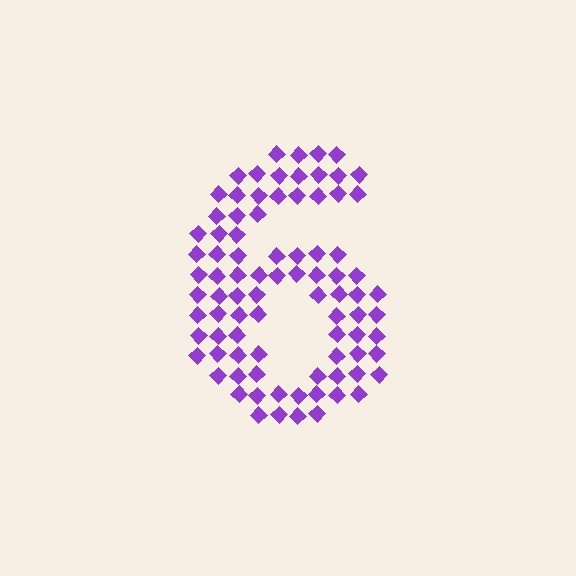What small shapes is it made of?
It is made of small diamonds.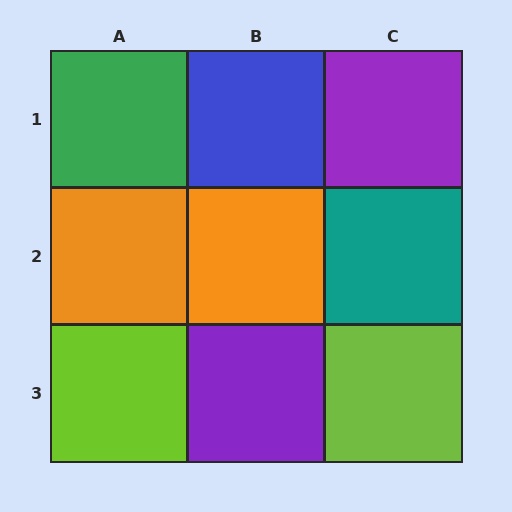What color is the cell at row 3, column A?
Lime.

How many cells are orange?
2 cells are orange.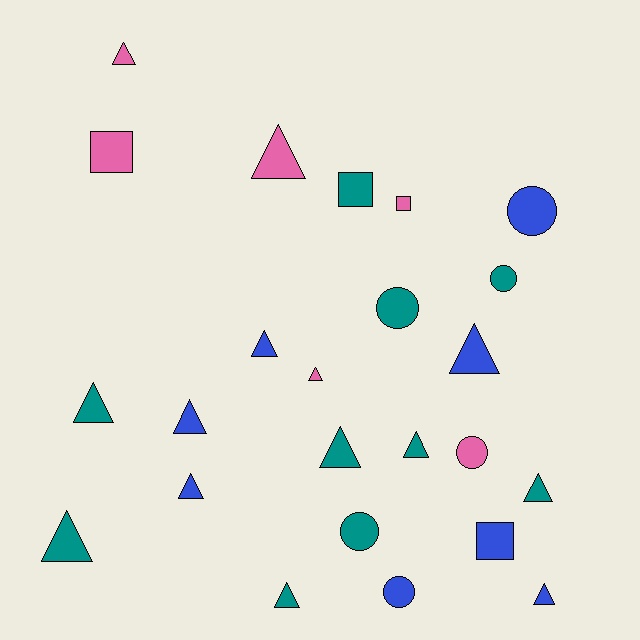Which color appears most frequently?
Teal, with 10 objects.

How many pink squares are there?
There are 2 pink squares.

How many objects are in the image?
There are 24 objects.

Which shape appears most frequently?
Triangle, with 14 objects.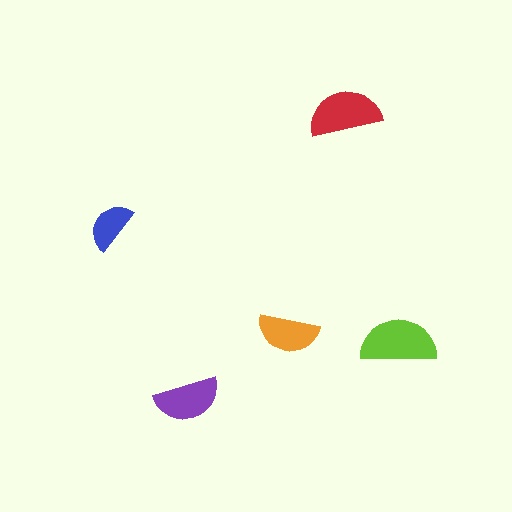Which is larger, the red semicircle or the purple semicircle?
The red one.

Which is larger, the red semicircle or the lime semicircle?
The lime one.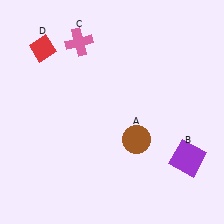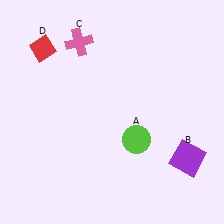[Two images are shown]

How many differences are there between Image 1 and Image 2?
There is 1 difference between the two images.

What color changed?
The circle (A) changed from brown in Image 1 to lime in Image 2.